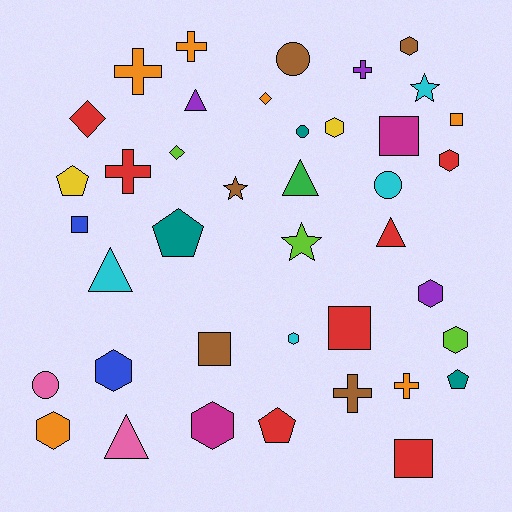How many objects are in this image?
There are 40 objects.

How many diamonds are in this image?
There are 3 diamonds.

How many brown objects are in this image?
There are 5 brown objects.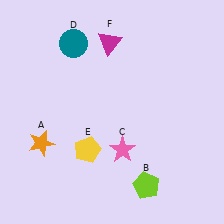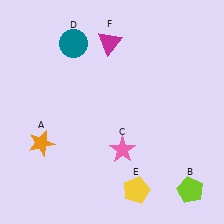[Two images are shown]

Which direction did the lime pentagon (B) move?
The lime pentagon (B) moved right.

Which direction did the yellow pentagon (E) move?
The yellow pentagon (E) moved right.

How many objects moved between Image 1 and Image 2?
2 objects moved between the two images.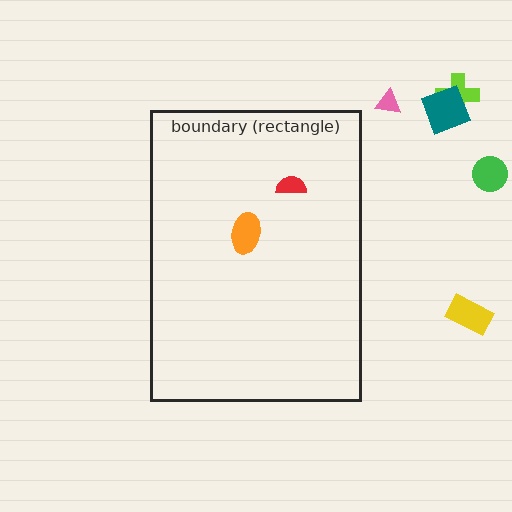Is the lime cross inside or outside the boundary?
Outside.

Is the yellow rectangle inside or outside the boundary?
Outside.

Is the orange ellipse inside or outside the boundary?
Inside.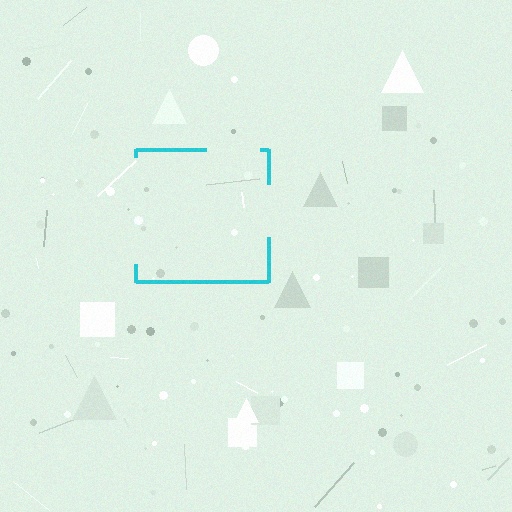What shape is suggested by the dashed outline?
The dashed outline suggests a square.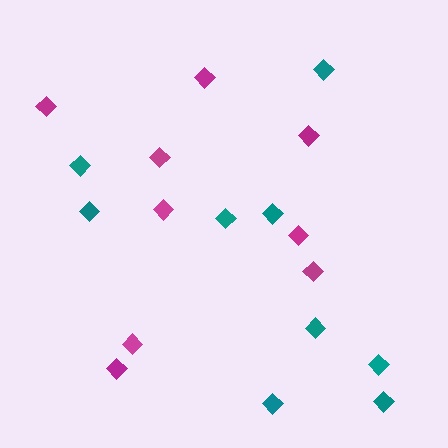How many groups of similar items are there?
There are 2 groups: one group of magenta diamonds (9) and one group of teal diamonds (9).